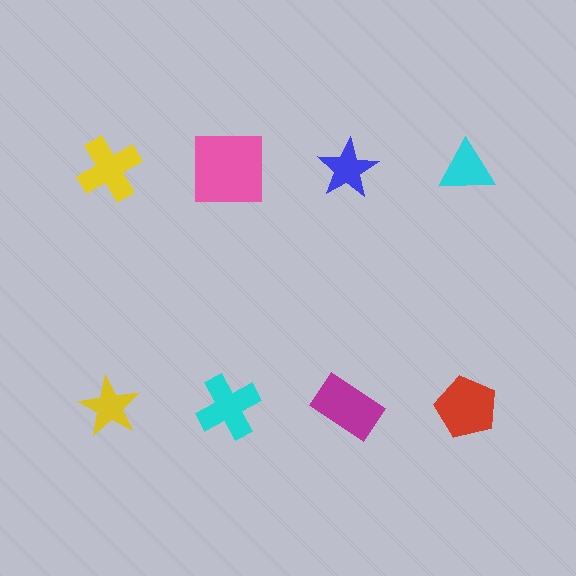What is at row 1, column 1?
A yellow cross.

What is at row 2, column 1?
A yellow star.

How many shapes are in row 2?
4 shapes.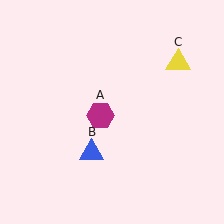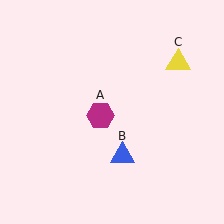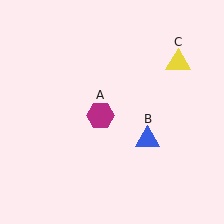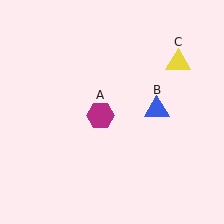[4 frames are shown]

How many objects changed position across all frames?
1 object changed position: blue triangle (object B).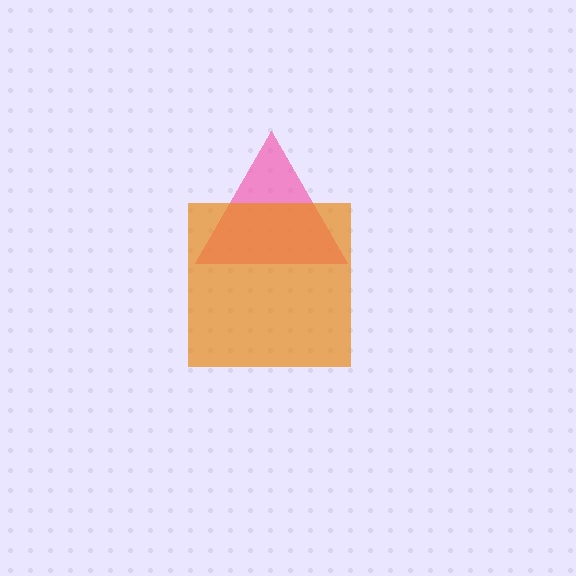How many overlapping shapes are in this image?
There are 2 overlapping shapes in the image.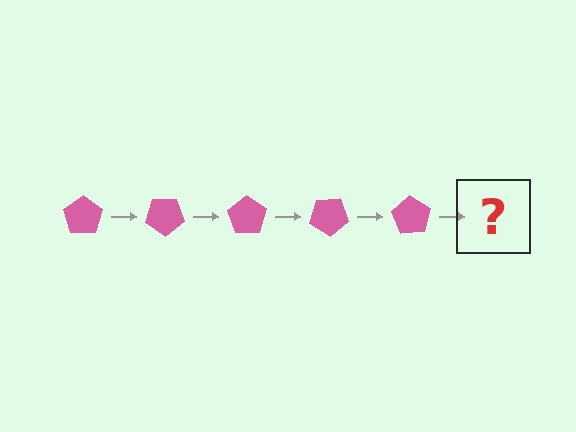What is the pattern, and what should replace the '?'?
The pattern is that the pentagon rotates 35 degrees each step. The '?' should be a pink pentagon rotated 175 degrees.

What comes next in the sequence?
The next element should be a pink pentagon rotated 175 degrees.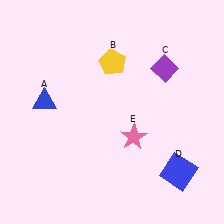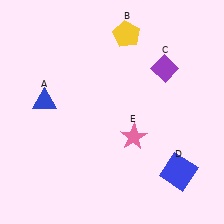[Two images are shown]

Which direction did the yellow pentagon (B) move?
The yellow pentagon (B) moved up.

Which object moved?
The yellow pentagon (B) moved up.